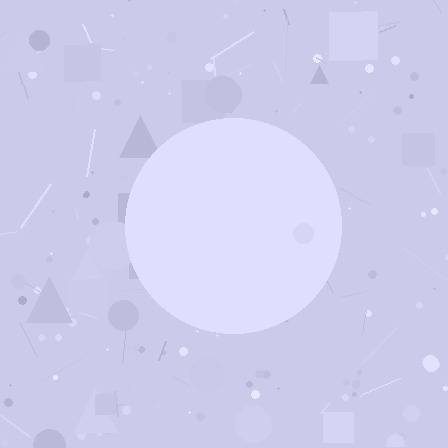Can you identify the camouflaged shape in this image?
The camouflaged shape is a circle.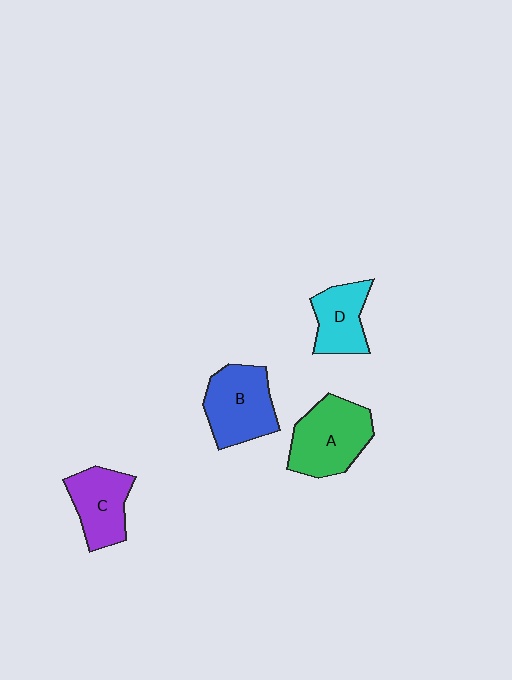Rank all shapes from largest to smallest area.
From largest to smallest: A (green), B (blue), C (purple), D (cyan).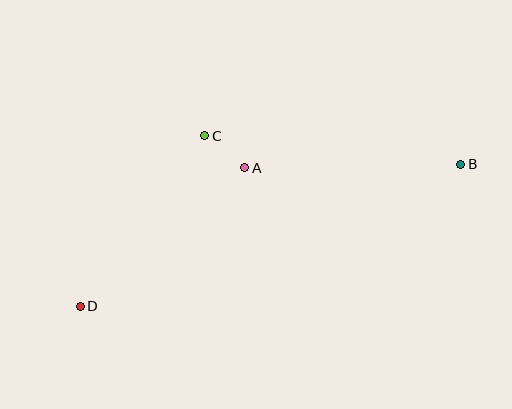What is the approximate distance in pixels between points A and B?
The distance between A and B is approximately 216 pixels.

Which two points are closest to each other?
Points A and C are closest to each other.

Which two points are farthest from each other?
Points B and D are farthest from each other.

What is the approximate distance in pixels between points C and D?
The distance between C and D is approximately 211 pixels.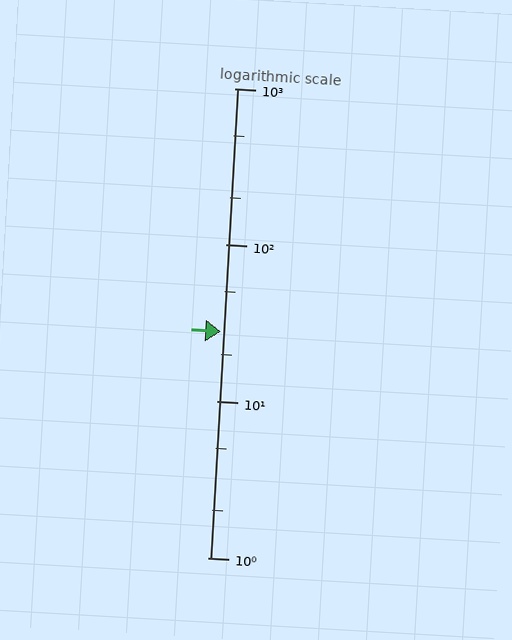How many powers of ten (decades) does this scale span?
The scale spans 3 decades, from 1 to 1000.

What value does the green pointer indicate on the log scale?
The pointer indicates approximately 28.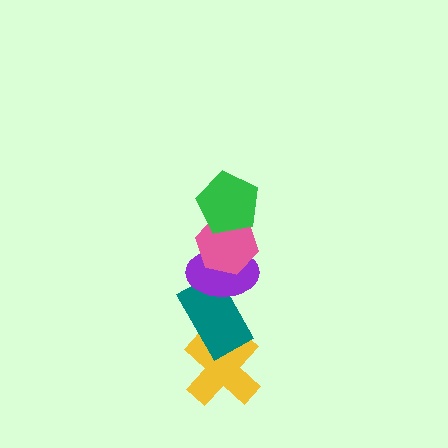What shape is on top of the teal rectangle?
The purple ellipse is on top of the teal rectangle.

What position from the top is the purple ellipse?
The purple ellipse is 3rd from the top.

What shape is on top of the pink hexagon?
The green pentagon is on top of the pink hexagon.